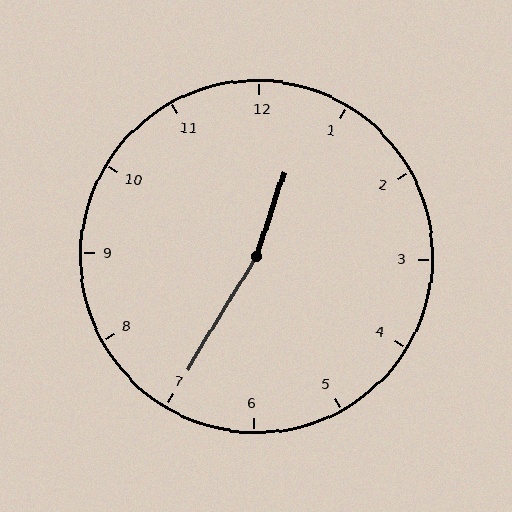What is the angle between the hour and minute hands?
Approximately 168 degrees.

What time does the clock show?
12:35.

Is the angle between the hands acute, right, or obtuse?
It is obtuse.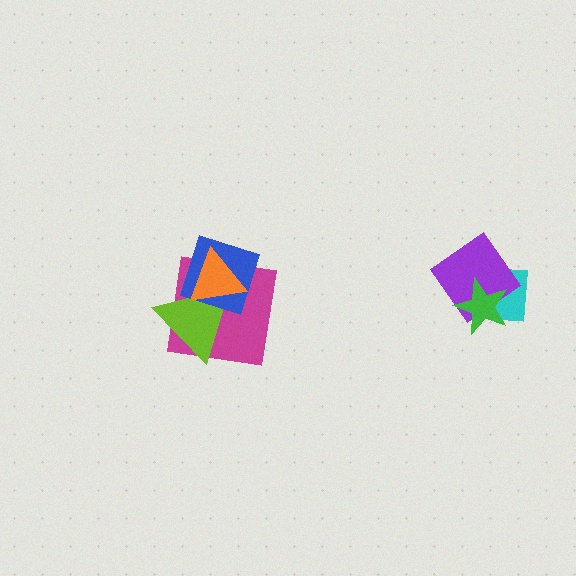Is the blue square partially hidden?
Yes, it is partially covered by another shape.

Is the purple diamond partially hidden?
Yes, it is partially covered by another shape.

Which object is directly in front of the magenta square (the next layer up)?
The lime triangle is directly in front of the magenta square.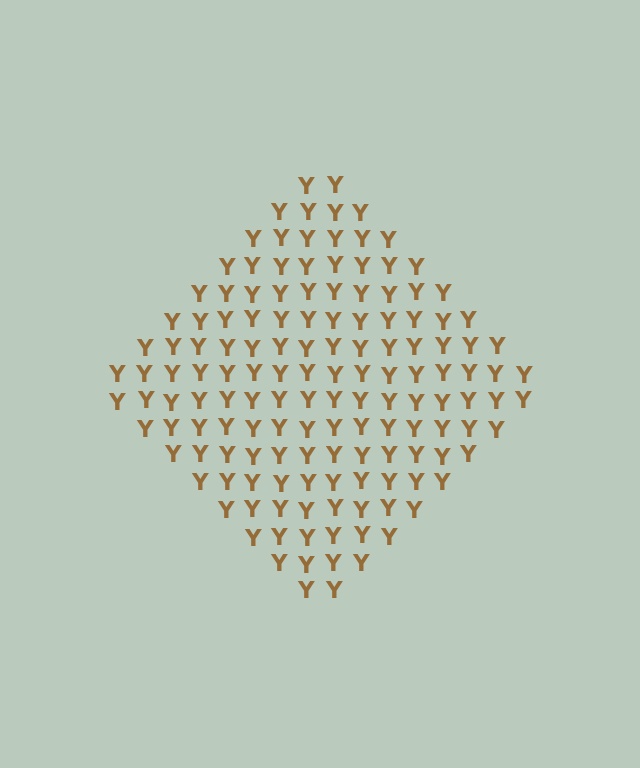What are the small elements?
The small elements are letter Y's.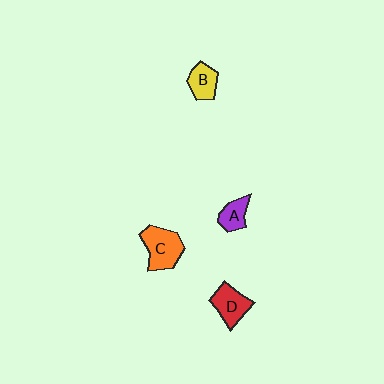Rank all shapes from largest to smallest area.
From largest to smallest: C (orange), D (red), B (yellow), A (purple).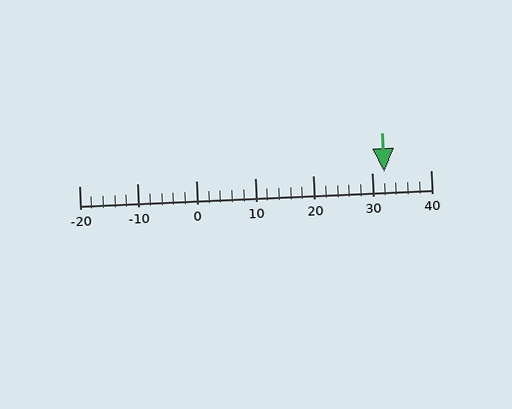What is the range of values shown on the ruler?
The ruler shows values from -20 to 40.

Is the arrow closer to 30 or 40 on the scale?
The arrow is closer to 30.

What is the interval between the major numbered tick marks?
The major tick marks are spaced 10 units apart.